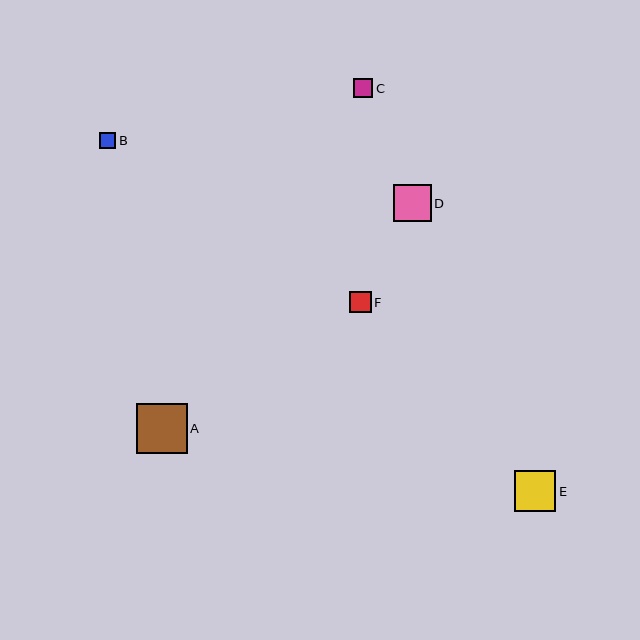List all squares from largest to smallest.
From largest to smallest: A, E, D, F, C, B.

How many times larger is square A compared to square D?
Square A is approximately 1.3 times the size of square D.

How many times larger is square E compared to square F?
Square E is approximately 2.0 times the size of square F.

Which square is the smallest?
Square B is the smallest with a size of approximately 16 pixels.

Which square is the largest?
Square A is the largest with a size of approximately 50 pixels.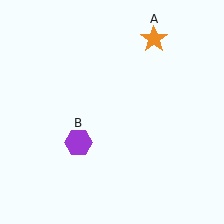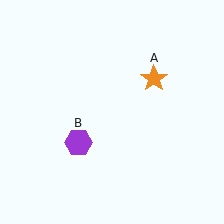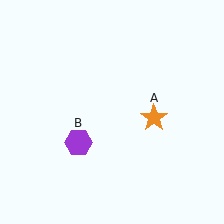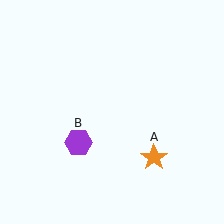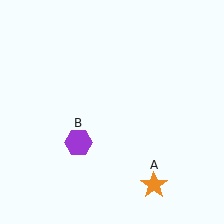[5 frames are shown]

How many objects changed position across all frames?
1 object changed position: orange star (object A).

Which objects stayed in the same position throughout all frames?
Purple hexagon (object B) remained stationary.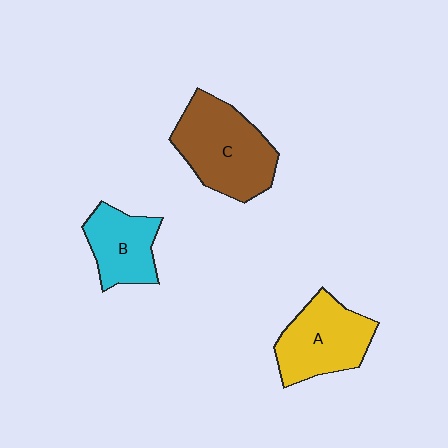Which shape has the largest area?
Shape C (brown).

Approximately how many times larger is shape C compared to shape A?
Approximately 1.2 times.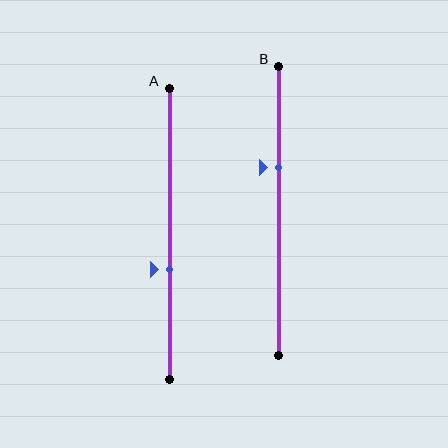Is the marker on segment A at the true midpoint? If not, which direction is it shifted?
No, the marker on segment A is shifted downward by about 12% of the segment length.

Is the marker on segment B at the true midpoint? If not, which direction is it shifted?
No, the marker on segment B is shifted upward by about 15% of the segment length.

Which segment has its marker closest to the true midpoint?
Segment A has its marker closest to the true midpoint.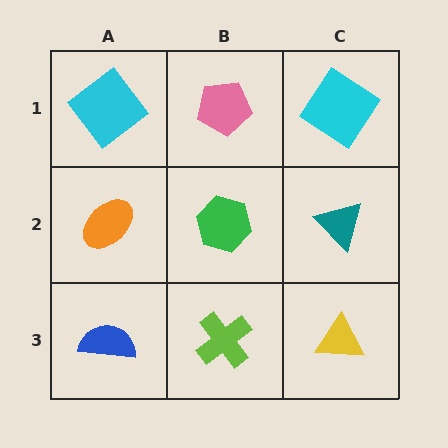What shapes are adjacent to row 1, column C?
A teal triangle (row 2, column C), a pink pentagon (row 1, column B).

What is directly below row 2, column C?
A yellow triangle.